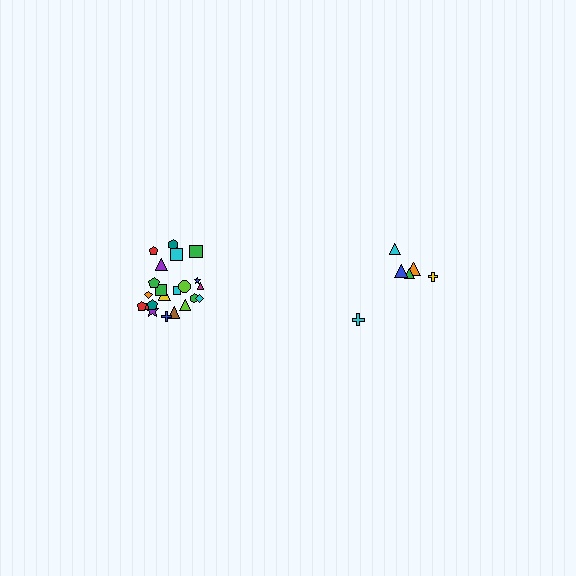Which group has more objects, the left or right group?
The left group.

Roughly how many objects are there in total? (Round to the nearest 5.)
Roughly 30 objects in total.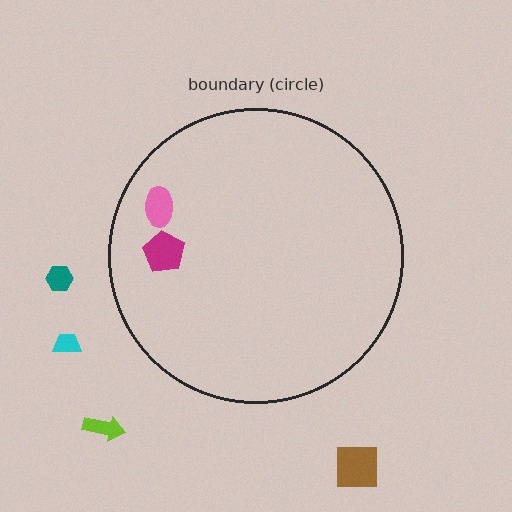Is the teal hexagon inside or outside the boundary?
Outside.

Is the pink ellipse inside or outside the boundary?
Inside.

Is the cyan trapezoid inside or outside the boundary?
Outside.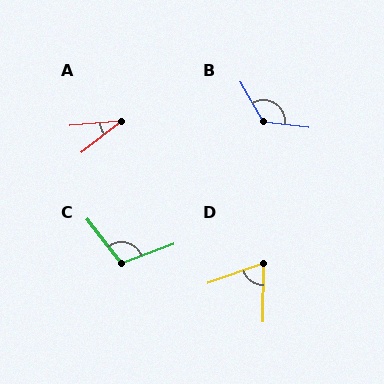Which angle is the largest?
B, at approximately 127 degrees.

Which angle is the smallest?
A, at approximately 34 degrees.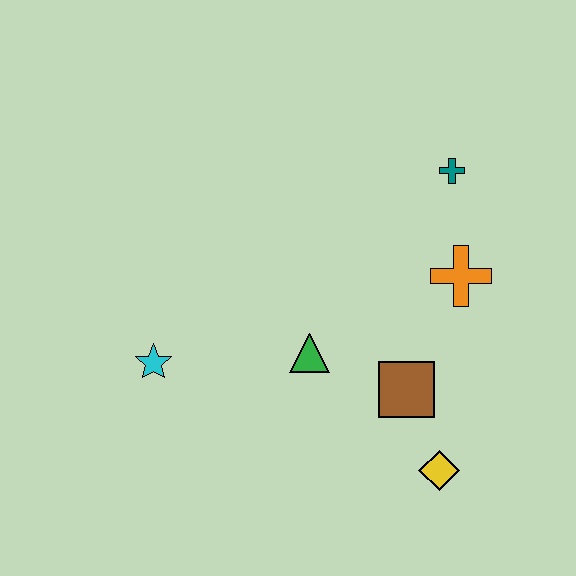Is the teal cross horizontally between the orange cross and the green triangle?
Yes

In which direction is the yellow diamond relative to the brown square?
The yellow diamond is below the brown square.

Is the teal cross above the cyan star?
Yes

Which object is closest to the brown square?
The yellow diamond is closest to the brown square.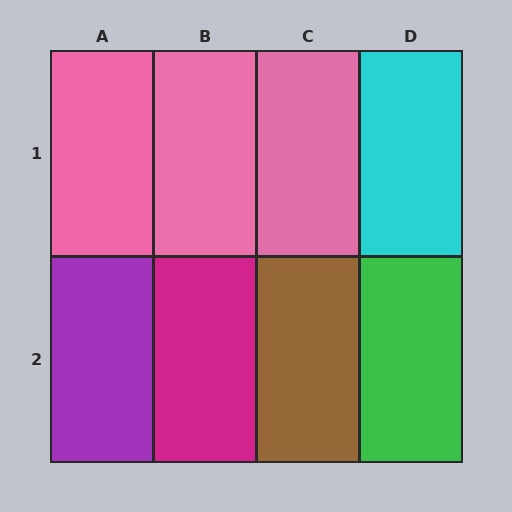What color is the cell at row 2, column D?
Green.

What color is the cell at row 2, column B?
Magenta.